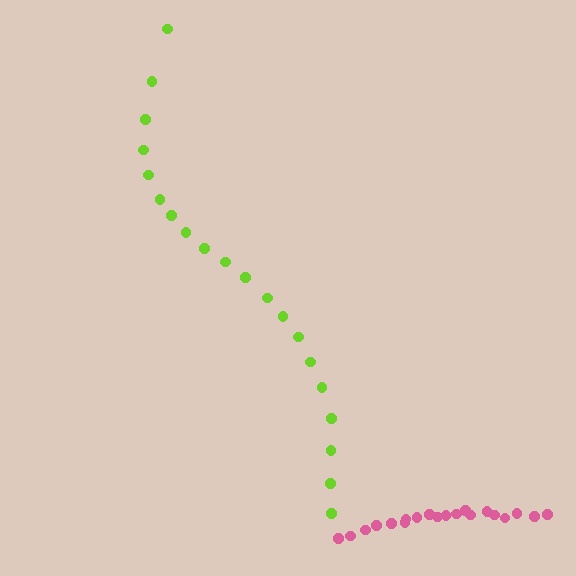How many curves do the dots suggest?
There are 2 distinct paths.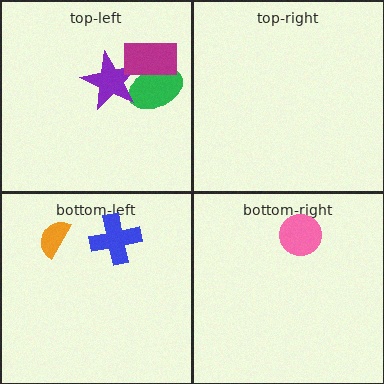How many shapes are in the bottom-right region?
1.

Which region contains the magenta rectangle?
The top-left region.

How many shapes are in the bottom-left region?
2.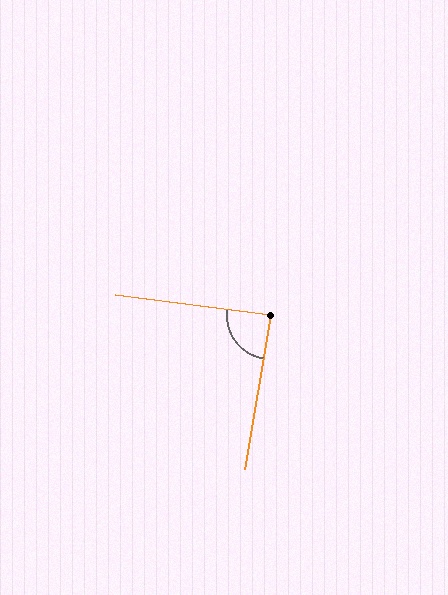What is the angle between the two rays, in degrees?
Approximately 88 degrees.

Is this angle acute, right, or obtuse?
It is approximately a right angle.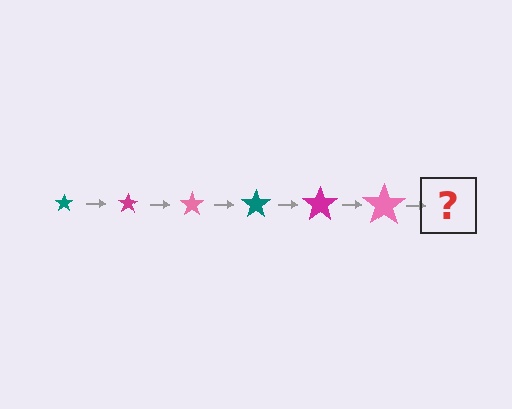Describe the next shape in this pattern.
It should be a teal star, larger than the previous one.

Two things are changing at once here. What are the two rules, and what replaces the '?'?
The two rules are that the star grows larger each step and the color cycles through teal, magenta, and pink. The '?' should be a teal star, larger than the previous one.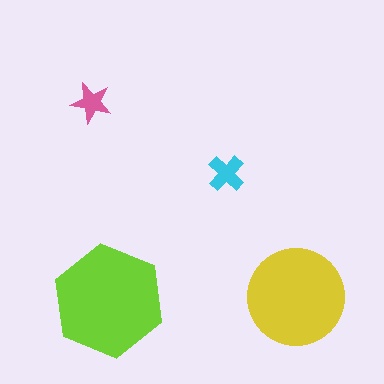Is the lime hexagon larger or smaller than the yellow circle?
Larger.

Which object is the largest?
The lime hexagon.